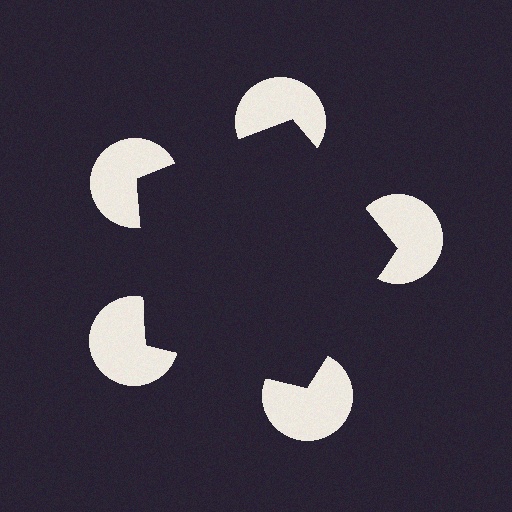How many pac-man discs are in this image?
There are 5 — one at each vertex of the illusory pentagon.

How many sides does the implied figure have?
5 sides.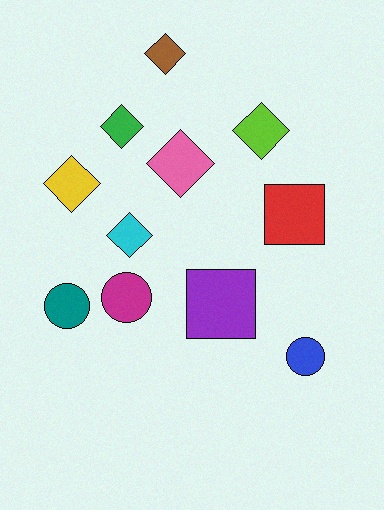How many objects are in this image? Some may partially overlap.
There are 11 objects.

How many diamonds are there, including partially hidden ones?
There are 6 diamonds.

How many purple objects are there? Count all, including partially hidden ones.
There is 1 purple object.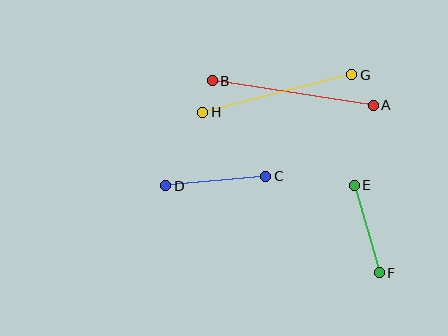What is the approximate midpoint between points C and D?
The midpoint is at approximately (216, 181) pixels.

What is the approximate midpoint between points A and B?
The midpoint is at approximately (293, 93) pixels.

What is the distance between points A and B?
The distance is approximately 163 pixels.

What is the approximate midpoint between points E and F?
The midpoint is at approximately (367, 229) pixels.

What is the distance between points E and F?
The distance is approximately 91 pixels.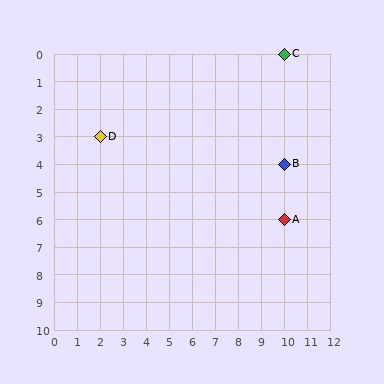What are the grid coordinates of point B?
Point B is at grid coordinates (10, 4).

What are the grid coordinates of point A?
Point A is at grid coordinates (10, 6).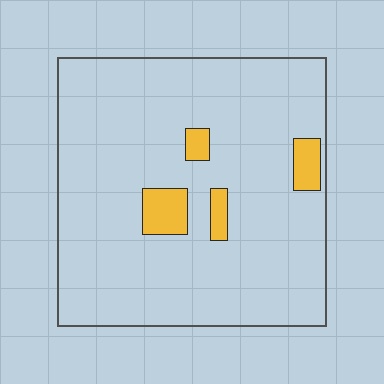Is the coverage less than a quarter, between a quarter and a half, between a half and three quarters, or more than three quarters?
Less than a quarter.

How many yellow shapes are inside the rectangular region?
4.